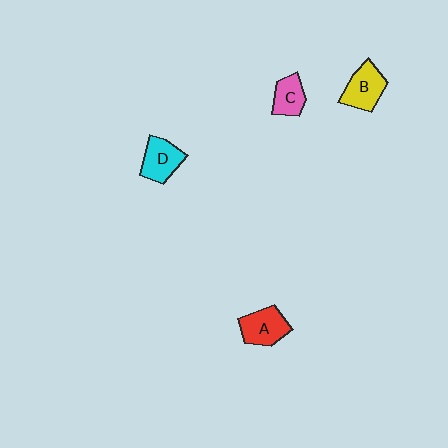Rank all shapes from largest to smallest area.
From largest to smallest: A (red), B (yellow), D (cyan), C (pink).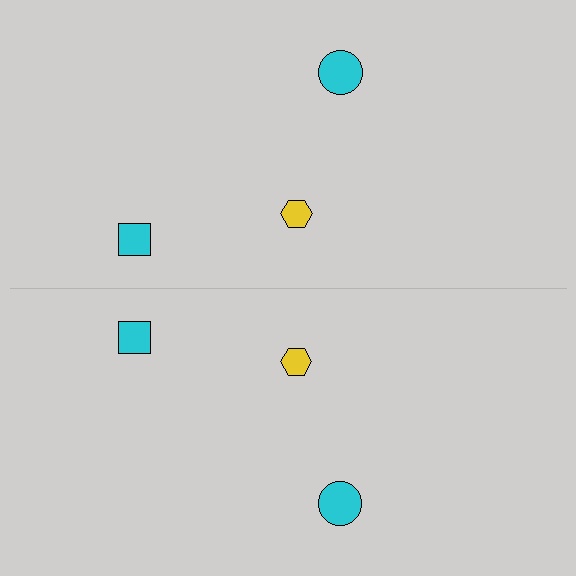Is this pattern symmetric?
Yes, this pattern has bilateral (reflection) symmetry.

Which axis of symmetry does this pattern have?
The pattern has a horizontal axis of symmetry running through the center of the image.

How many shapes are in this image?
There are 6 shapes in this image.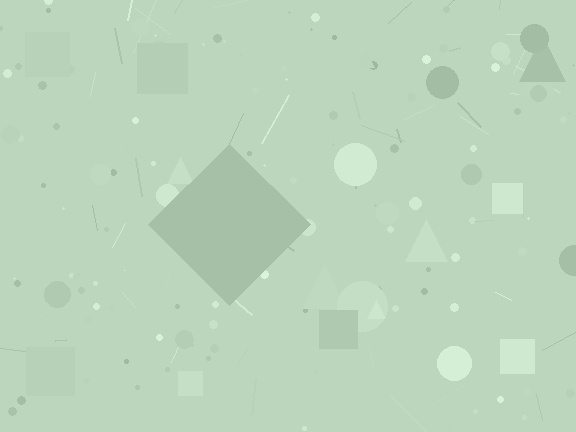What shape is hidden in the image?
A diamond is hidden in the image.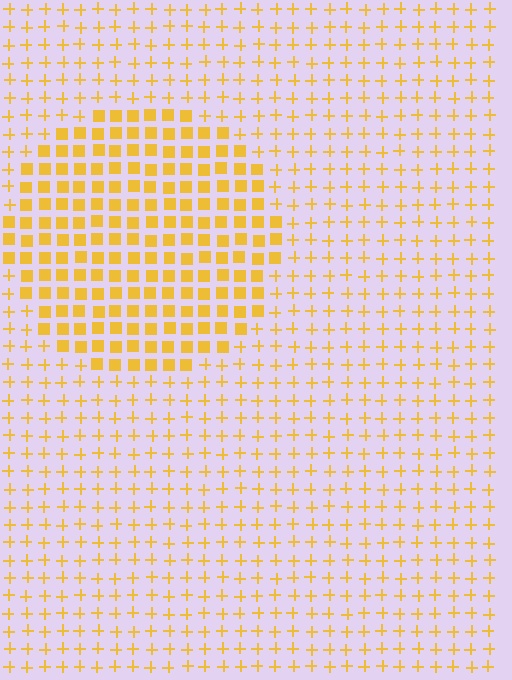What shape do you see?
I see a circle.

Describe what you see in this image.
The image is filled with small yellow elements arranged in a uniform grid. A circle-shaped region contains squares, while the surrounding area contains plus signs. The boundary is defined purely by the change in element shape.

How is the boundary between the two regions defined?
The boundary is defined by a change in element shape: squares inside vs. plus signs outside. All elements share the same color and spacing.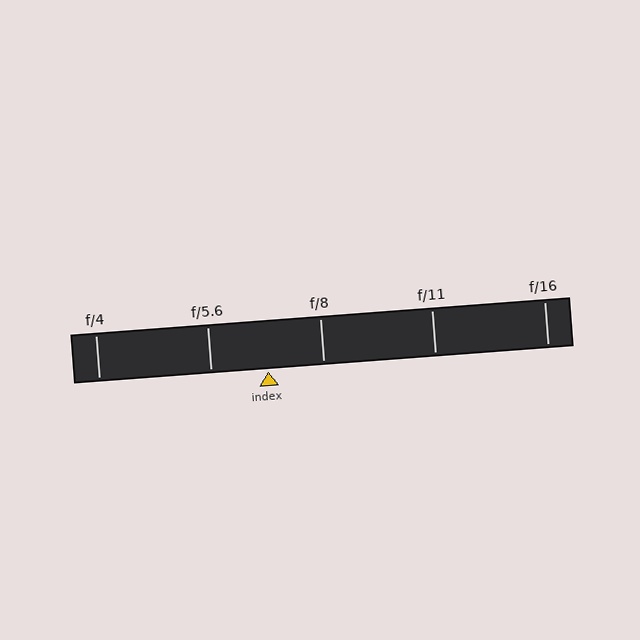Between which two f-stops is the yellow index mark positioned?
The index mark is between f/5.6 and f/8.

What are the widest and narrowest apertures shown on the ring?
The widest aperture shown is f/4 and the narrowest is f/16.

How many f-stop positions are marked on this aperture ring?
There are 5 f-stop positions marked.